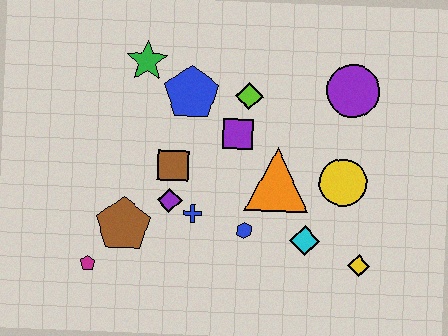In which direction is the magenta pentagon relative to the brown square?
The magenta pentagon is below the brown square.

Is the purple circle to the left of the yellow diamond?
Yes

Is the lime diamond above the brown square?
Yes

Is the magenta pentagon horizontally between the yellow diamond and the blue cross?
No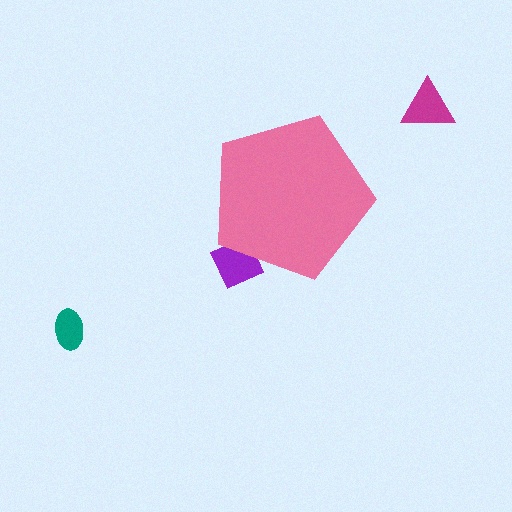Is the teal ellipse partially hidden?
No, the teal ellipse is fully visible.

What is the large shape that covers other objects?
A pink pentagon.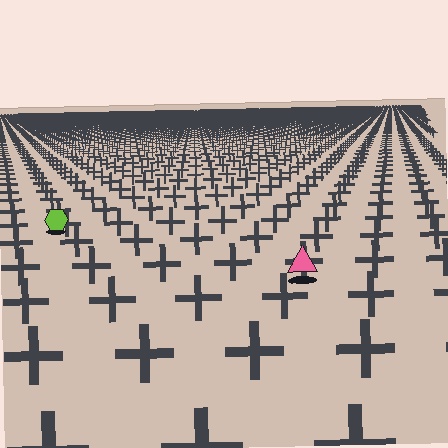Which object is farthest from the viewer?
The lime hexagon is farthest from the viewer. It appears smaller and the ground texture around it is denser.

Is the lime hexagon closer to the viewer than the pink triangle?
No. The pink triangle is closer — you can tell from the texture gradient: the ground texture is coarser near it.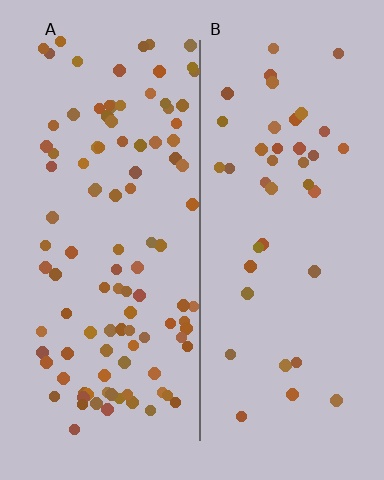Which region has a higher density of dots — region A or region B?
A (the left).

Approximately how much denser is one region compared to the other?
Approximately 2.6× — region A over region B.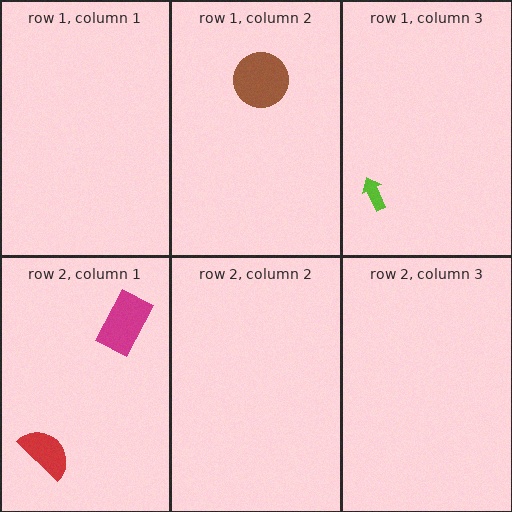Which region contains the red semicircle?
The row 2, column 1 region.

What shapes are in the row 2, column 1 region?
The red semicircle, the magenta rectangle.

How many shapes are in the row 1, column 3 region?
1.